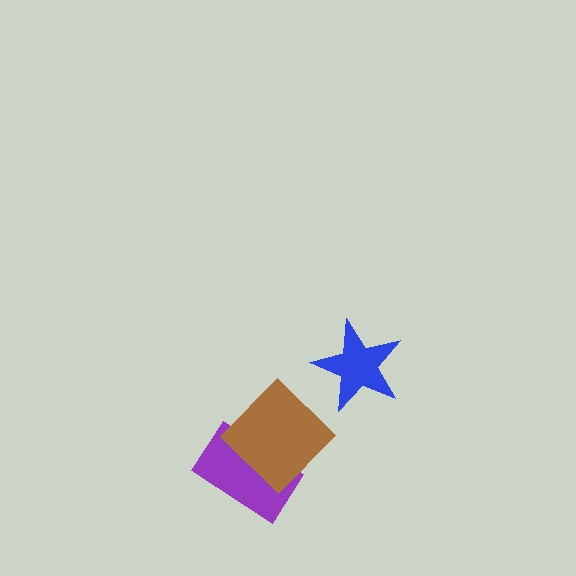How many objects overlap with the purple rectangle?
1 object overlaps with the purple rectangle.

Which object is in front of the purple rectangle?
The brown diamond is in front of the purple rectangle.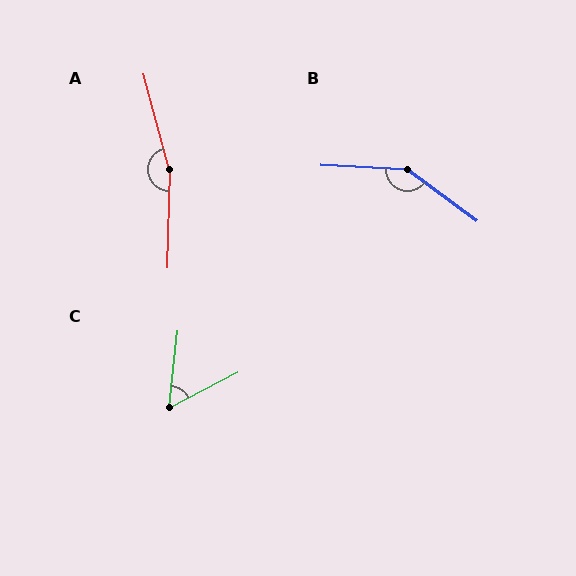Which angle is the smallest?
C, at approximately 56 degrees.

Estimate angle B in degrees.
Approximately 146 degrees.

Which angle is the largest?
A, at approximately 163 degrees.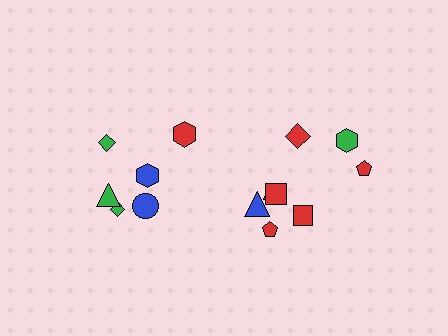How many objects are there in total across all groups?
There are 14 objects.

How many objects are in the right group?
There are 8 objects.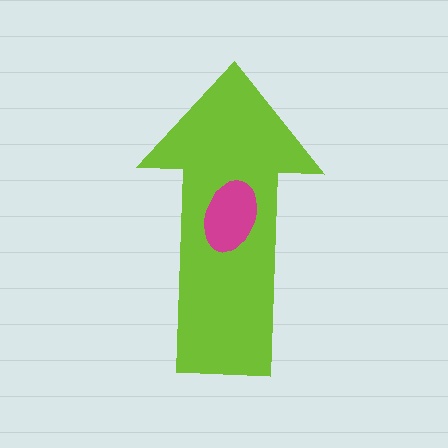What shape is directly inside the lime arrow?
The magenta ellipse.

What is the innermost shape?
The magenta ellipse.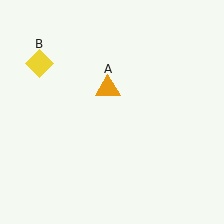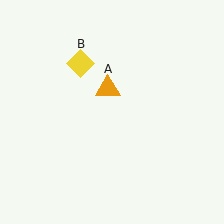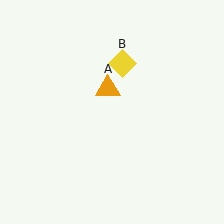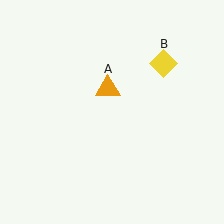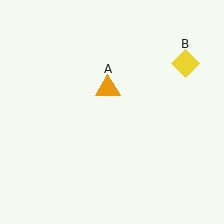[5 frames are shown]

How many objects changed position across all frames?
1 object changed position: yellow diamond (object B).